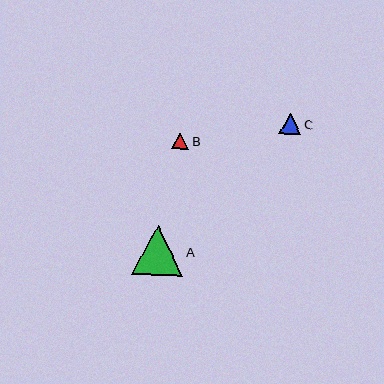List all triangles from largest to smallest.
From largest to smallest: A, C, B.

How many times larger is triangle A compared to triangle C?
Triangle A is approximately 2.3 times the size of triangle C.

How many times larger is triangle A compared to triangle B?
Triangle A is approximately 3.0 times the size of triangle B.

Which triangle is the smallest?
Triangle B is the smallest with a size of approximately 17 pixels.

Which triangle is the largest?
Triangle A is the largest with a size of approximately 51 pixels.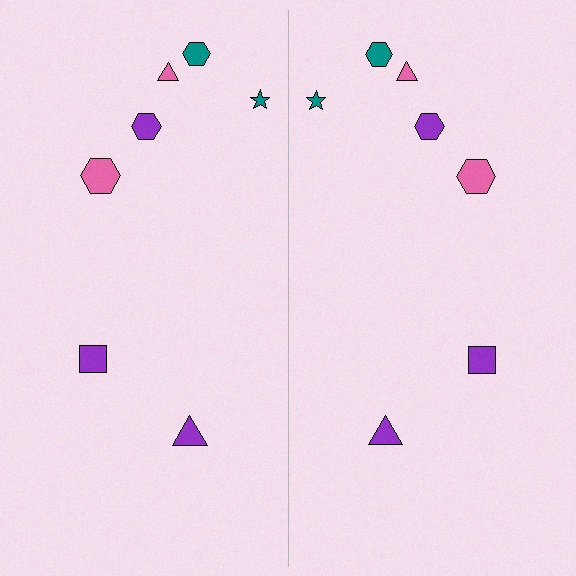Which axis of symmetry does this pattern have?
The pattern has a vertical axis of symmetry running through the center of the image.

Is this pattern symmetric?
Yes, this pattern has bilateral (reflection) symmetry.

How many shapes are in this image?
There are 14 shapes in this image.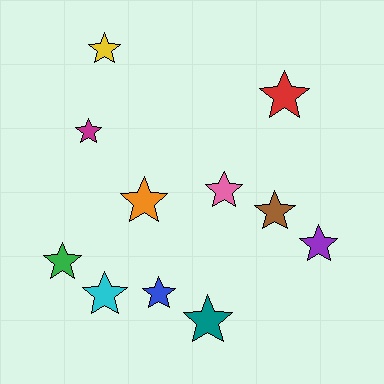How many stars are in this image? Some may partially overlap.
There are 11 stars.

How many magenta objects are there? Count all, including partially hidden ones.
There is 1 magenta object.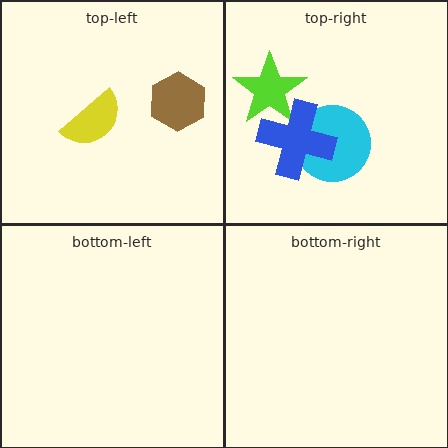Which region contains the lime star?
The top-right region.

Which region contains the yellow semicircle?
The top-left region.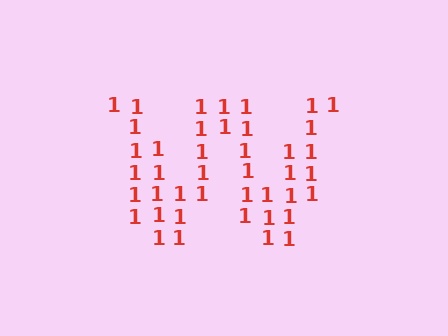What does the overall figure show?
The overall figure shows the letter W.